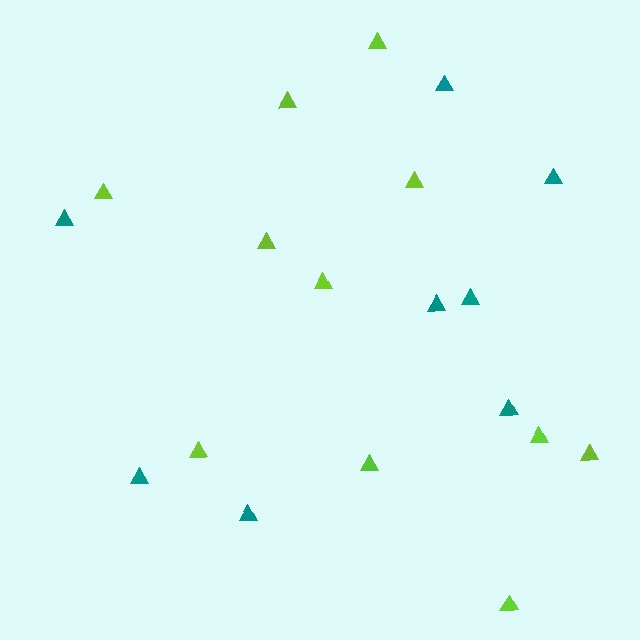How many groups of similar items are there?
There are 2 groups: one group of teal triangles (8) and one group of lime triangles (11).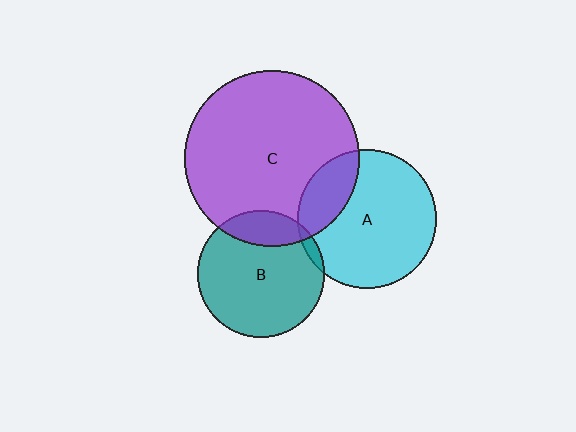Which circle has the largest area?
Circle C (purple).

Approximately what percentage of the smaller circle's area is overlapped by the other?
Approximately 20%.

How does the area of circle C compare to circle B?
Approximately 1.9 times.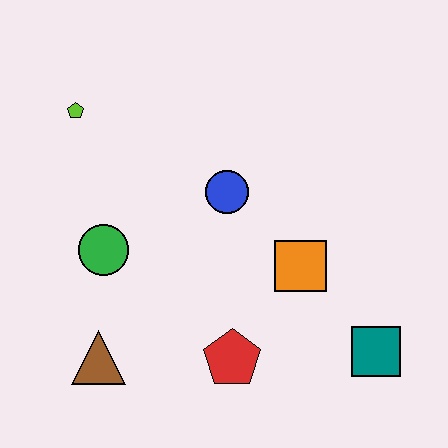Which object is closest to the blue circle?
The orange square is closest to the blue circle.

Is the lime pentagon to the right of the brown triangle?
No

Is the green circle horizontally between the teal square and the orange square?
No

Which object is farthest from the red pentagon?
The lime pentagon is farthest from the red pentagon.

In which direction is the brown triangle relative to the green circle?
The brown triangle is below the green circle.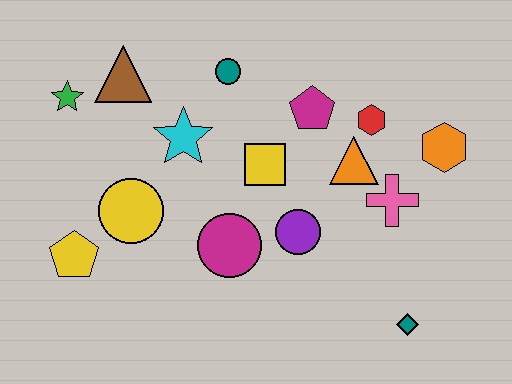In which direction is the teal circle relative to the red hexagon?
The teal circle is to the left of the red hexagon.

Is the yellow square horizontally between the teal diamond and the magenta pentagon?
No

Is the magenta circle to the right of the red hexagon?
No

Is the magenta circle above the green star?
No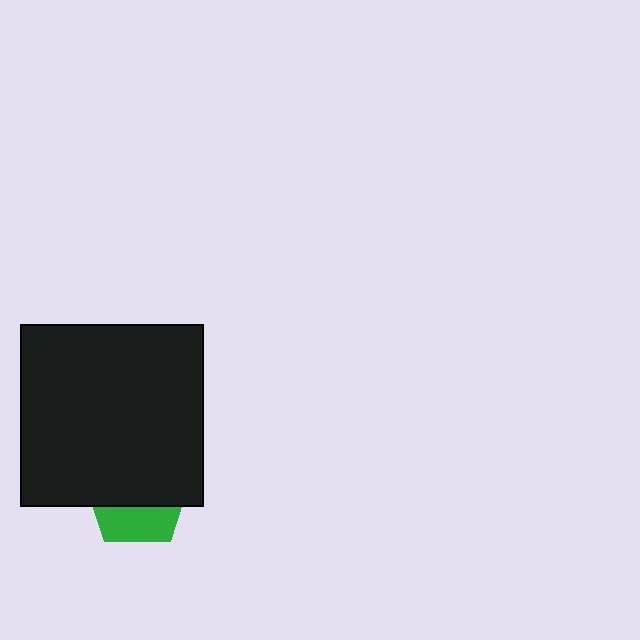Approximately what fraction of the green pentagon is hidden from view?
Roughly 65% of the green pentagon is hidden behind the black square.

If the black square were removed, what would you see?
You would see the complete green pentagon.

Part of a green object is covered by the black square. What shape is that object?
It is a pentagon.